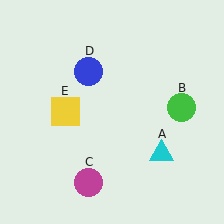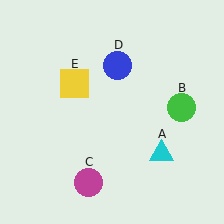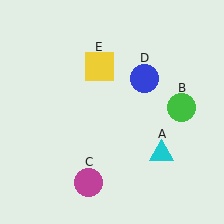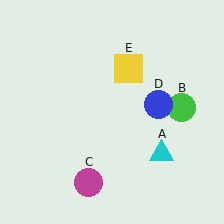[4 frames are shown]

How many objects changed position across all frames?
2 objects changed position: blue circle (object D), yellow square (object E).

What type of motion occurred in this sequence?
The blue circle (object D), yellow square (object E) rotated clockwise around the center of the scene.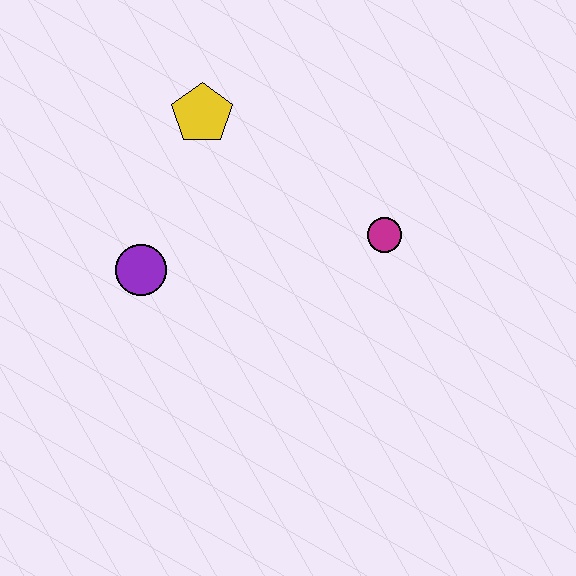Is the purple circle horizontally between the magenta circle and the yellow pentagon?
No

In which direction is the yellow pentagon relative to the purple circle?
The yellow pentagon is above the purple circle.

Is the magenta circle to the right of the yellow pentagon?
Yes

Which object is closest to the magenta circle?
The yellow pentagon is closest to the magenta circle.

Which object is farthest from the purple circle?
The magenta circle is farthest from the purple circle.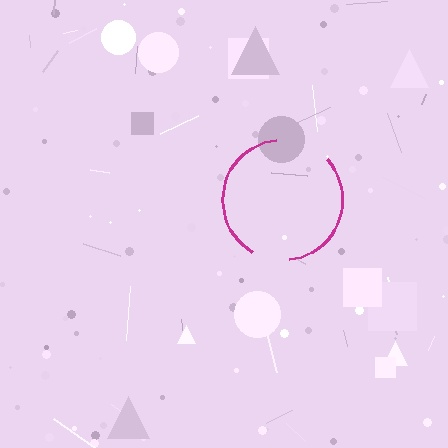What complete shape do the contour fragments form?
The contour fragments form a circle.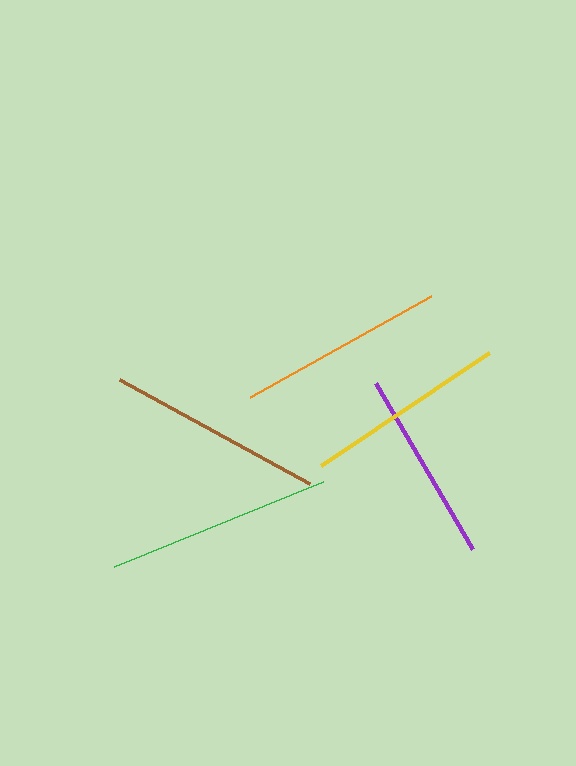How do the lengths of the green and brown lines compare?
The green and brown lines are approximately the same length.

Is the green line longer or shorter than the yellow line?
The green line is longer than the yellow line.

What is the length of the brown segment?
The brown segment is approximately 217 pixels long.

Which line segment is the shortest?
The purple line is the shortest at approximately 192 pixels.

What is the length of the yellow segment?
The yellow segment is approximately 203 pixels long.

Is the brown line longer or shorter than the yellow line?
The brown line is longer than the yellow line.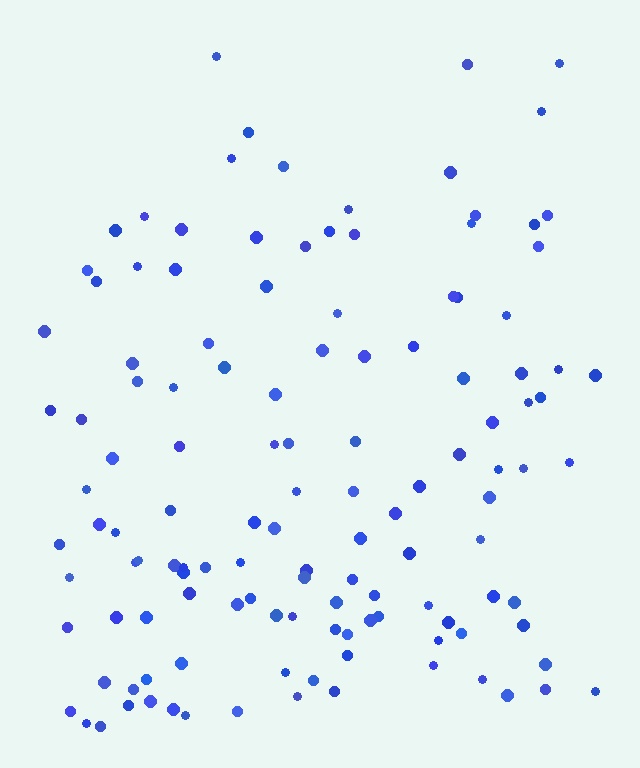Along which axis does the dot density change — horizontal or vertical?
Vertical.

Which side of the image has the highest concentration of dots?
The bottom.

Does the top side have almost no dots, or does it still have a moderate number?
Still a moderate number, just noticeably fewer than the bottom.